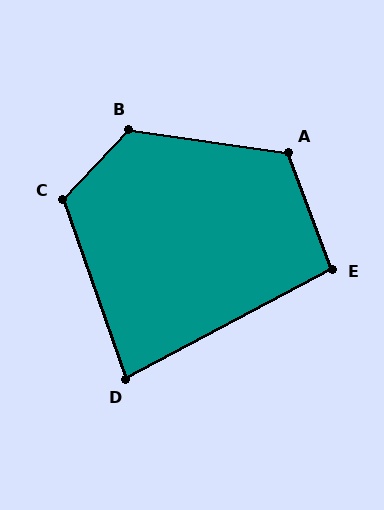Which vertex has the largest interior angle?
B, at approximately 125 degrees.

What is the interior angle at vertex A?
Approximately 119 degrees (obtuse).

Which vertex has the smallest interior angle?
D, at approximately 81 degrees.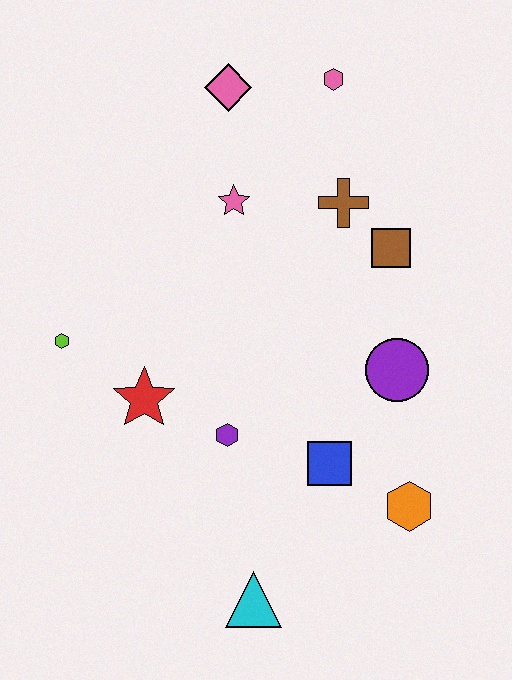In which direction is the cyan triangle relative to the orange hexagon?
The cyan triangle is to the left of the orange hexagon.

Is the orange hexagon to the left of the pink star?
No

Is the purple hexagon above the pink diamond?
No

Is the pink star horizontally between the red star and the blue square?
Yes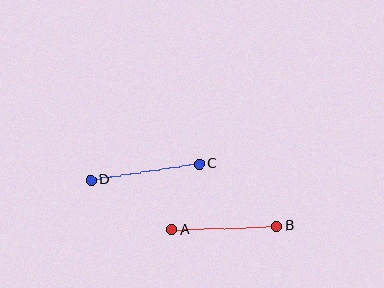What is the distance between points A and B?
The distance is approximately 105 pixels.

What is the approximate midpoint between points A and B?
The midpoint is at approximately (224, 228) pixels.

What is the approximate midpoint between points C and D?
The midpoint is at approximately (145, 172) pixels.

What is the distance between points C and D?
The distance is approximately 109 pixels.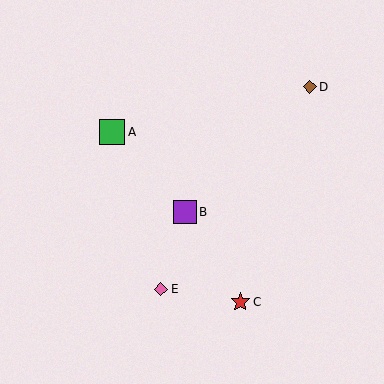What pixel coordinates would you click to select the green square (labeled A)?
Click at (112, 132) to select the green square A.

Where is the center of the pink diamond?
The center of the pink diamond is at (161, 289).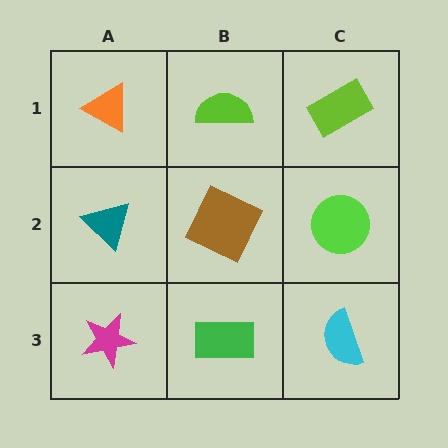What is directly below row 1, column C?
A lime circle.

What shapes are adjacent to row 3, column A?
A teal triangle (row 2, column A), a green rectangle (row 3, column B).